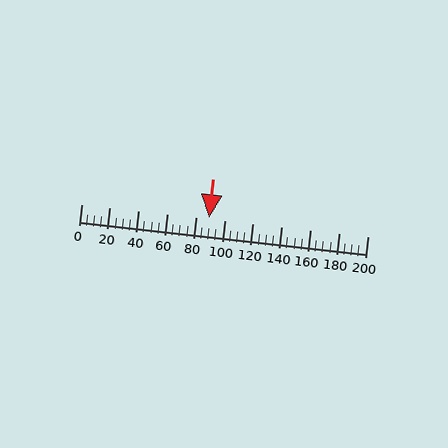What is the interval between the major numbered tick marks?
The major tick marks are spaced 20 units apart.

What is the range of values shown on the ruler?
The ruler shows values from 0 to 200.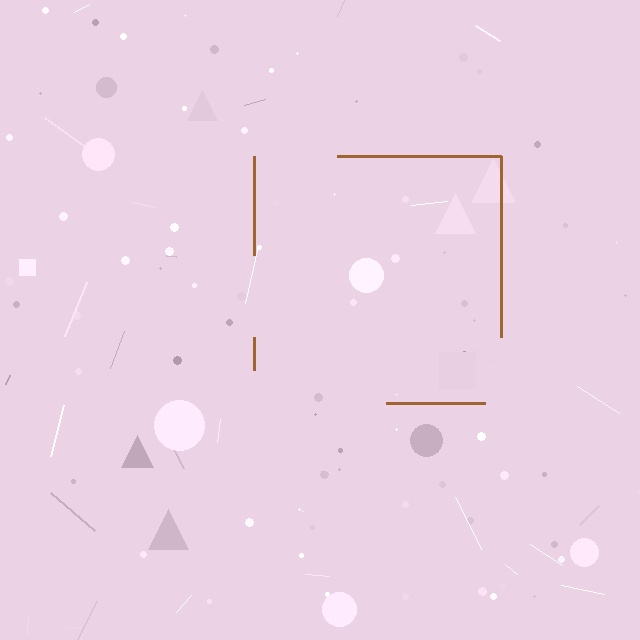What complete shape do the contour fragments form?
The contour fragments form a square.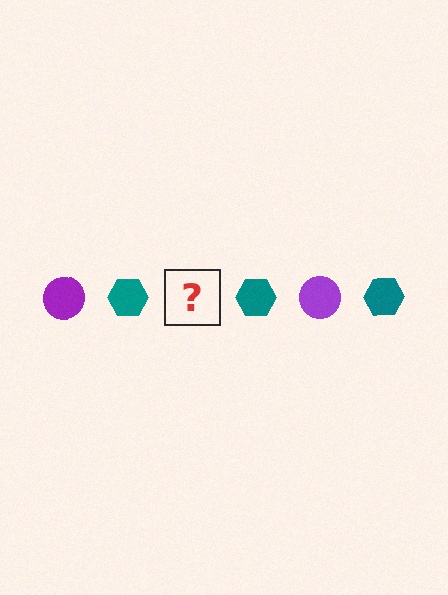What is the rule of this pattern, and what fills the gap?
The rule is that the pattern alternates between purple circle and teal hexagon. The gap should be filled with a purple circle.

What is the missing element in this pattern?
The missing element is a purple circle.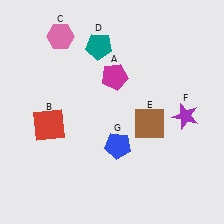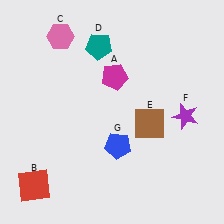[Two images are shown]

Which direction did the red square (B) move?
The red square (B) moved down.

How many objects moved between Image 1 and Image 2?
1 object moved between the two images.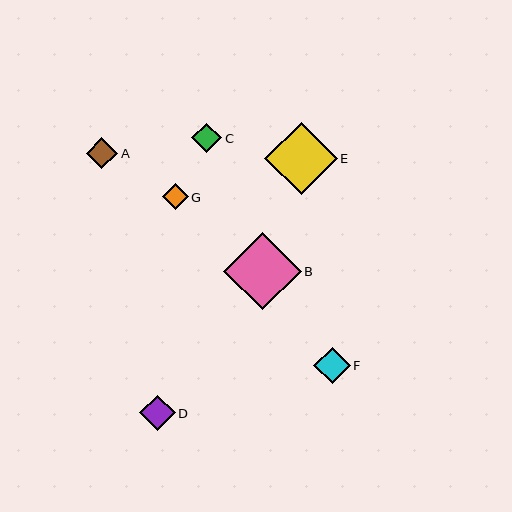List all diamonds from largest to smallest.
From largest to smallest: B, E, F, D, A, C, G.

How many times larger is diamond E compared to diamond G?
Diamond E is approximately 2.8 times the size of diamond G.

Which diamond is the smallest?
Diamond G is the smallest with a size of approximately 26 pixels.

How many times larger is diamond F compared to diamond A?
Diamond F is approximately 1.2 times the size of diamond A.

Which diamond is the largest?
Diamond B is the largest with a size of approximately 77 pixels.